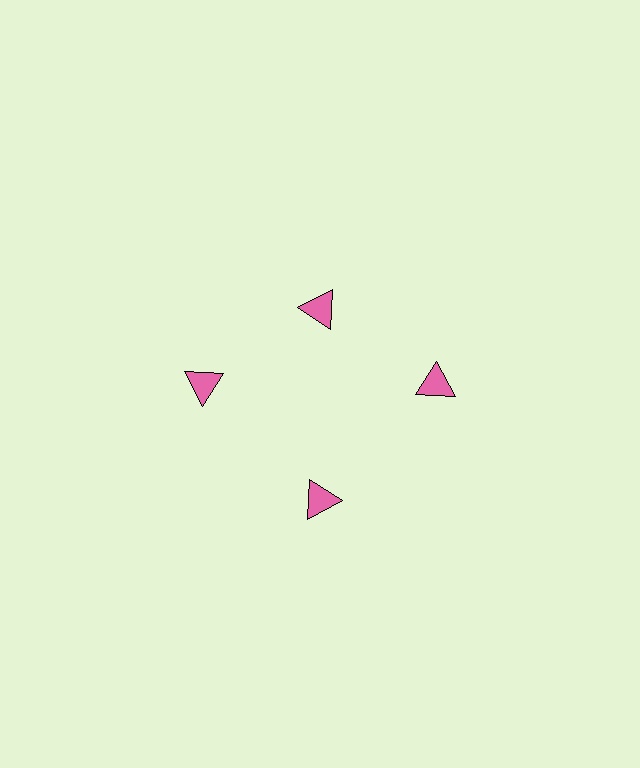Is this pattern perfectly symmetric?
No. The 4 pink triangles are arranged in a ring, but one element near the 12 o'clock position is pulled inward toward the center, breaking the 4-fold rotational symmetry.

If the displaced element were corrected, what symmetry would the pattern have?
It would have 4-fold rotational symmetry — the pattern would map onto itself every 90 degrees.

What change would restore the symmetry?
The symmetry would be restored by moving it outward, back onto the ring so that all 4 triangles sit at equal angles and equal distance from the center.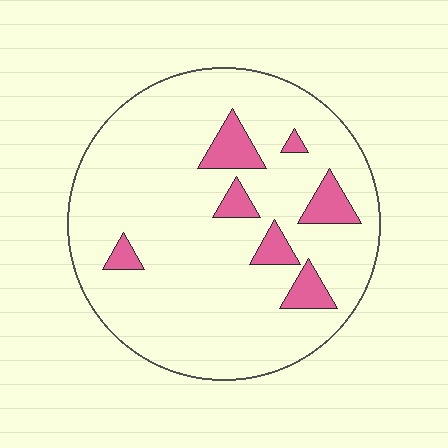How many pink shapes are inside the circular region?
7.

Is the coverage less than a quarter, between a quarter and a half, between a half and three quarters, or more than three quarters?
Less than a quarter.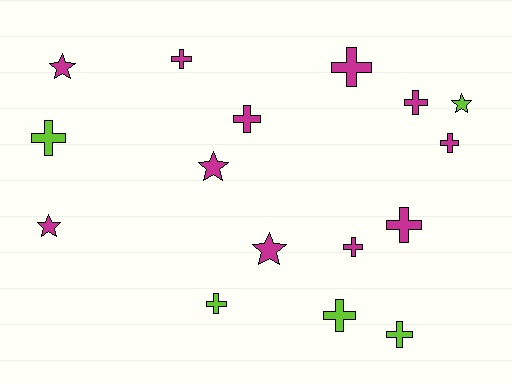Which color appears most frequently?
Magenta, with 11 objects.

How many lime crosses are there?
There are 4 lime crosses.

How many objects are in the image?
There are 16 objects.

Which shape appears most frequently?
Cross, with 11 objects.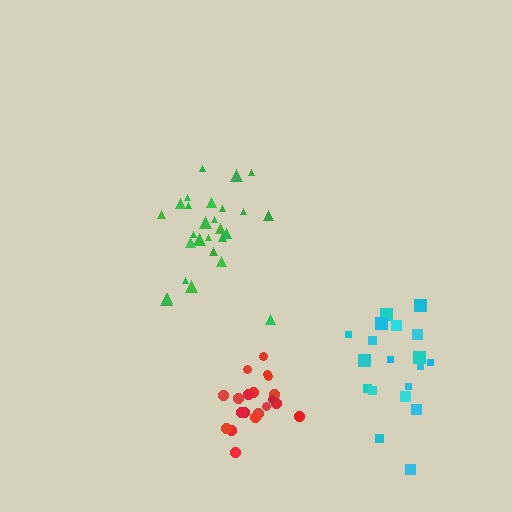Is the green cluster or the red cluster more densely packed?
Red.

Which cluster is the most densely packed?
Red.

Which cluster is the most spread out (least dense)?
Cyan.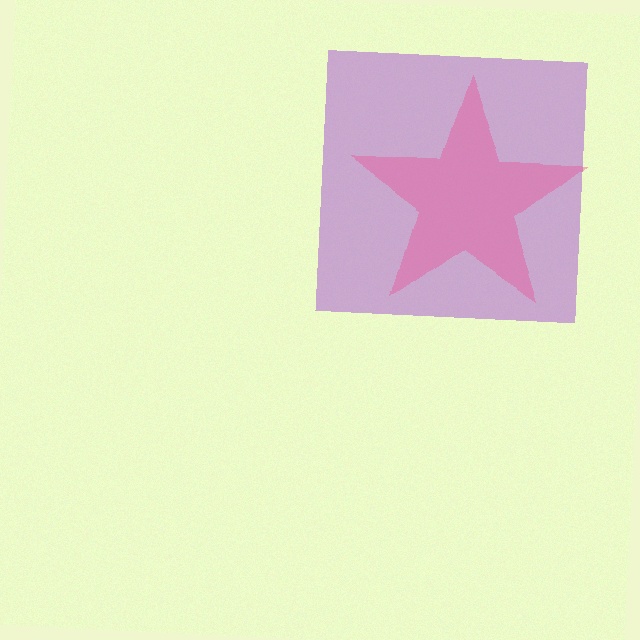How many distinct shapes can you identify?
There are 2 distinct shapes: a purple square, a pink star.